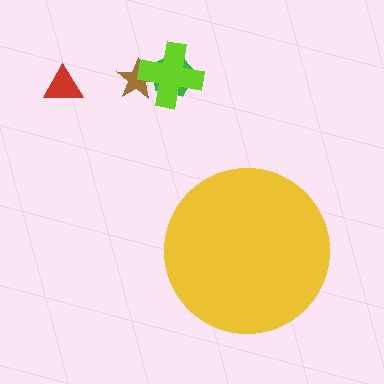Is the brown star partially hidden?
No, the brown star is fully visible.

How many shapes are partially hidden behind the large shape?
0 shapes are partially hidden.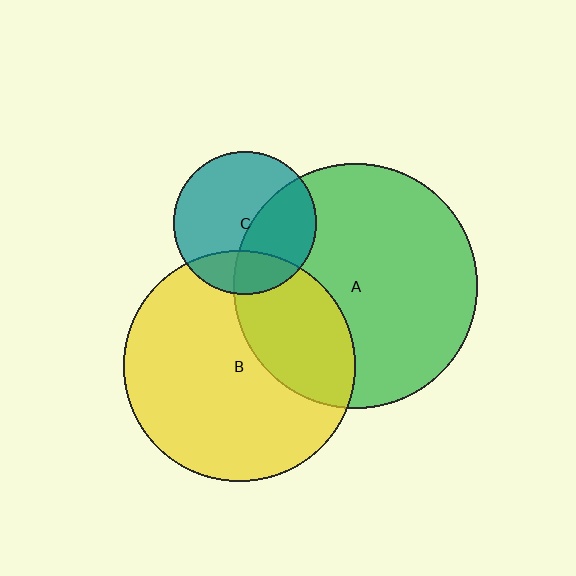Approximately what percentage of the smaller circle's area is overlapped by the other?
Approximately 40%.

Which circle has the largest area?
Circle A (green).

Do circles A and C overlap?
Yes.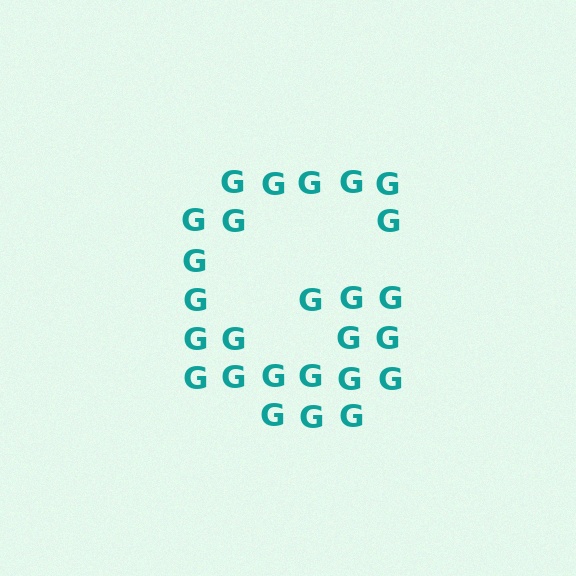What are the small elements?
The small elements are letter G's.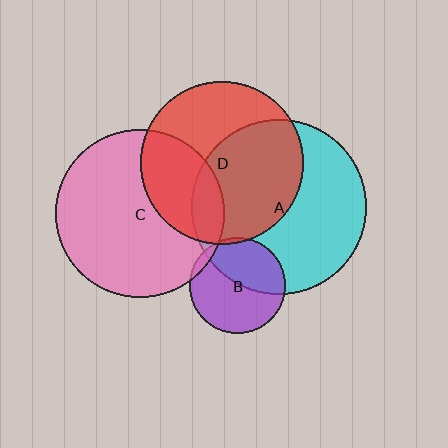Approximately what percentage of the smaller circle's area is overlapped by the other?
Approximately 5%.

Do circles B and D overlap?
Yes.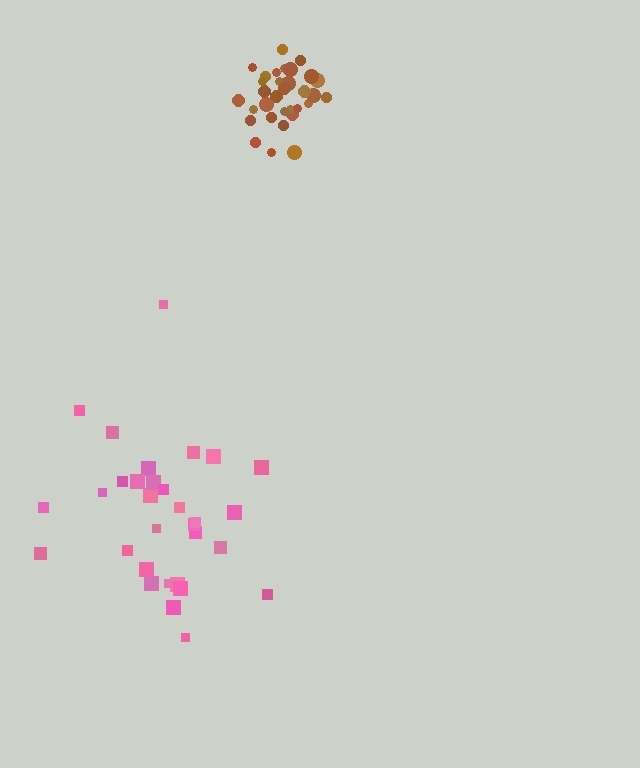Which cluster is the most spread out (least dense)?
Pink.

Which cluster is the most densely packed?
Brown.